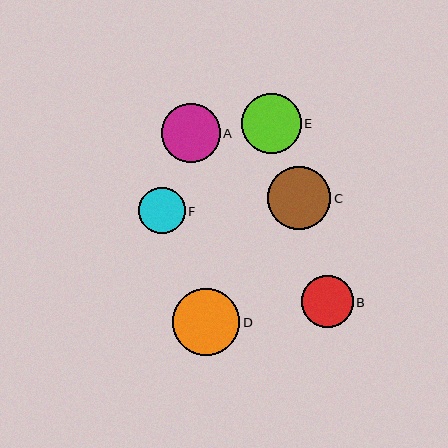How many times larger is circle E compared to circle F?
Circle E is approximately 1.3 times the size of circle F.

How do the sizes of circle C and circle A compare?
Circle C and circle A are approximately the same size.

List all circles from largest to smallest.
From largest to smallest: D, C, E, A, B, F.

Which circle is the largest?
Circle D is the largest with a size of approximately 67 pixels.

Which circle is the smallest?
Circle F is the smallest with a size of approximately 46 pixels.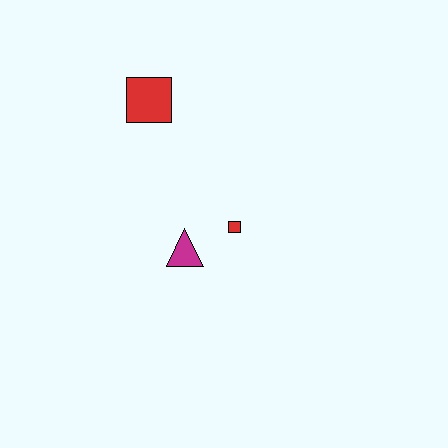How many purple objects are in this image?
There are no purple objects.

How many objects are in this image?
There are 3 objects.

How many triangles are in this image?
There is 1 triangle.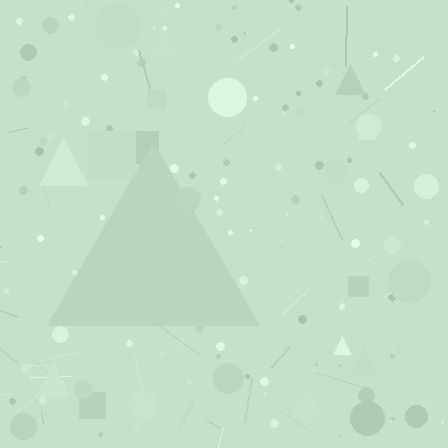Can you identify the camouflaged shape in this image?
The camouflaged shape is a triangle.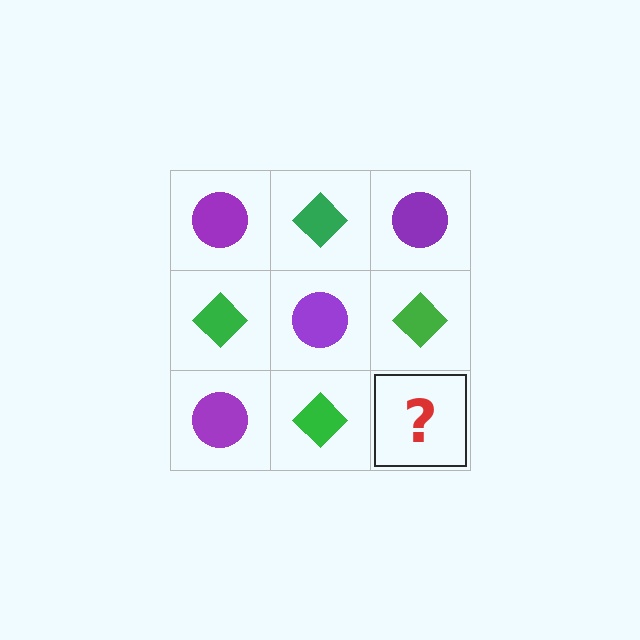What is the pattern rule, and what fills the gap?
The rule is that it alternates purple circle and green diamond in a checkerboard pattern. The gap should be filled with a purple circle.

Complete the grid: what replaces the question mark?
The question mark should be replaced with a purple circle.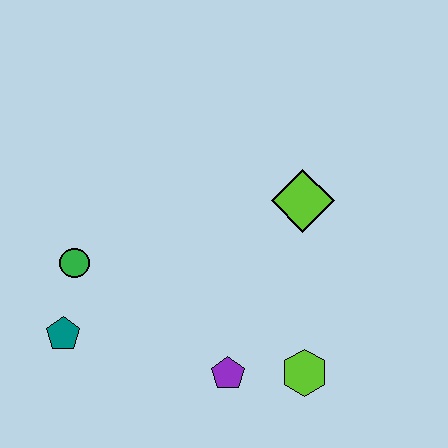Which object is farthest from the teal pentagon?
The lime diamond is farthest from the teal pentagon.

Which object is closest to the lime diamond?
The lime hexagon is closest to the lime diamond.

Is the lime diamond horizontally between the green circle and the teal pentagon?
No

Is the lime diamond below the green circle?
No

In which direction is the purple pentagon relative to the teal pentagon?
The purple pentagon is to the right of the teal pentagon.